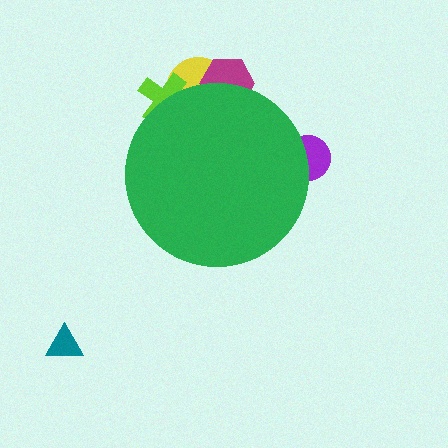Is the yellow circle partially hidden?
Yes, the yellow circle is partially hidden behind the green circle.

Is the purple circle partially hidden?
Yes, the purple circle is partially hidden behind the green circle.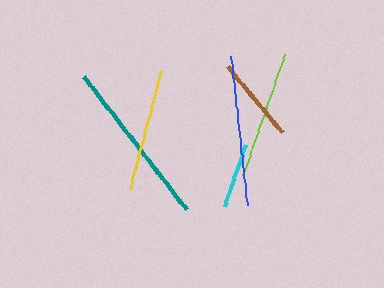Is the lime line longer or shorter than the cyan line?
The lime line is longer than the cyan line.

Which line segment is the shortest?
The cyan line is the shortest at approximately 66 pixels.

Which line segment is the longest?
The teal line is the longest at approximately 168 pixels.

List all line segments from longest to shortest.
From longest to shortest: teal, blue, lime, yellow, brown, cyan.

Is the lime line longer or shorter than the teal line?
The teal line is longer than the lime line.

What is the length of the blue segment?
The blue segment is approximately 149 pixels long.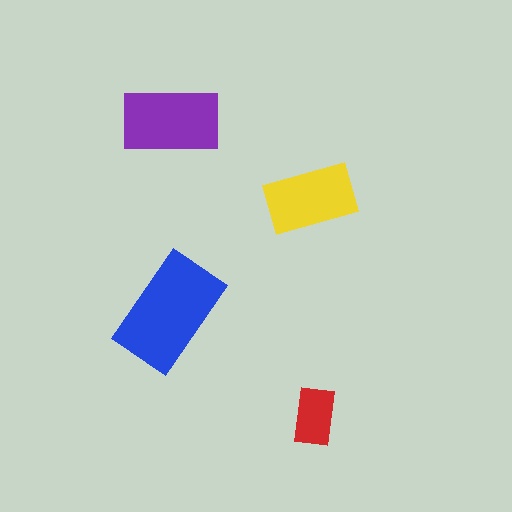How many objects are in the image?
There are 4 objects in the image.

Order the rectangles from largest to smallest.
the blue one, the purple one, the yellow one, the red one.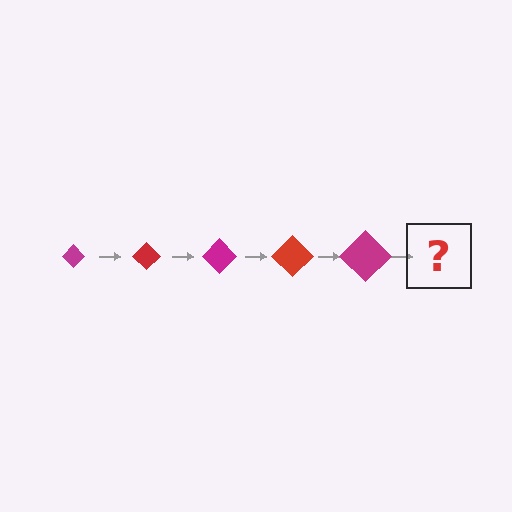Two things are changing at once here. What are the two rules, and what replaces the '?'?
The two rules are that the diamond grows larger each step and the color cycles through magenta and red. The '?' should be a red diamond, larger than the previous one.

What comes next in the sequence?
The next element should be a red diamond, larger than the previous one.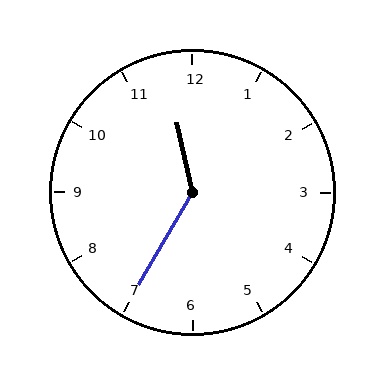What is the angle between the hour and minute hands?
Approximately 138 degrees.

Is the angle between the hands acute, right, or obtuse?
It is obtuse.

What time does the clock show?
11:35.